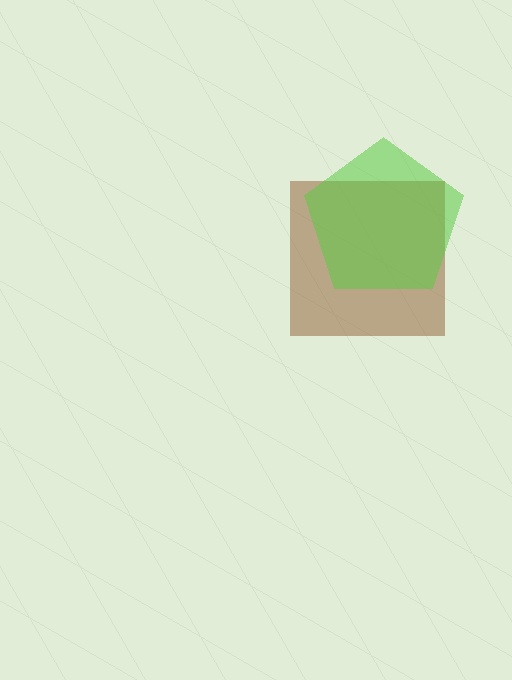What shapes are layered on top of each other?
The layered shapes are: a brown square, a lime pentagon.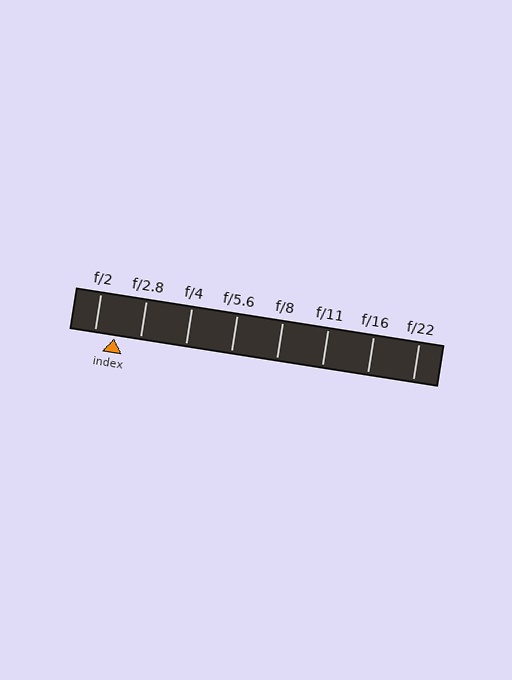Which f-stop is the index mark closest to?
The index mark is closest to f/2.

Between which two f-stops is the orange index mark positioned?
The index mark is between f/2 and f/2.8.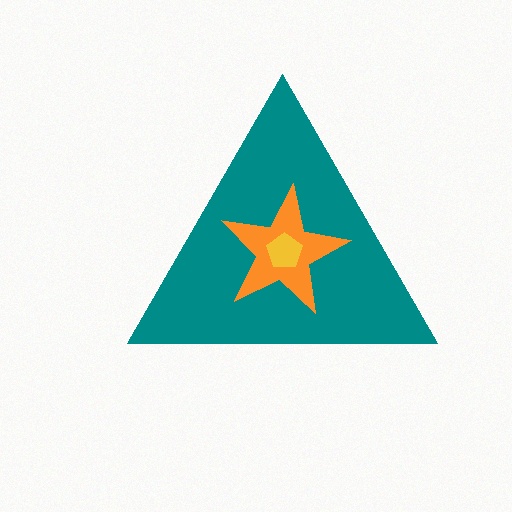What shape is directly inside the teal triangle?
The orange star.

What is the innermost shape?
The yellow pentagon.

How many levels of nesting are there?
3.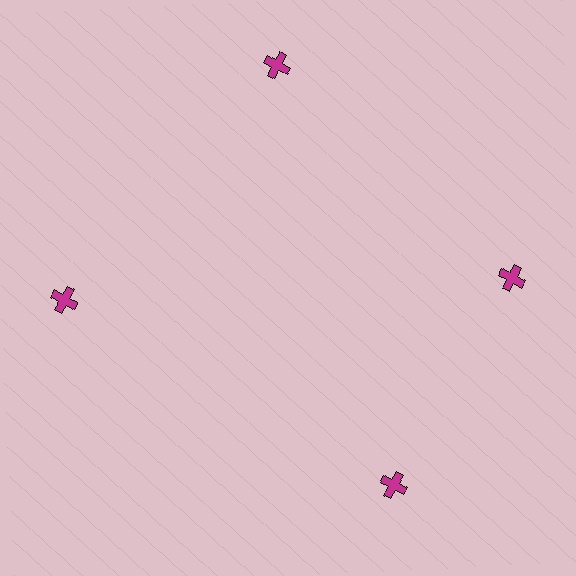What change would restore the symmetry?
The symmetry would be restored by rotating it back into even spacing with its neighbors so that all 4 crosses sit at equal angles and equal distance from the center.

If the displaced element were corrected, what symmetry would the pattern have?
It would have 4-fold rotational symmetry — the pattern would map onto itself every 90 degrees.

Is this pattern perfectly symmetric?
No. The 4 magenta crosses are arranged in a ring, but one element near the 6 o'clock position is rotated out of alignment along the ring, breaking the 4-fold rotational symmetry.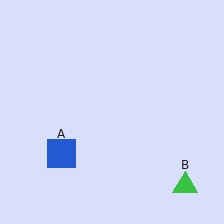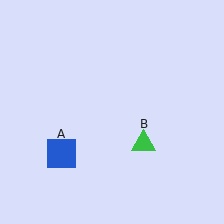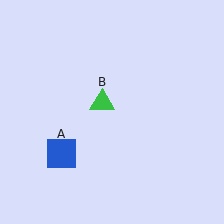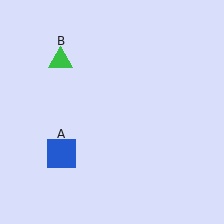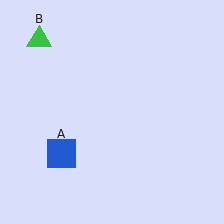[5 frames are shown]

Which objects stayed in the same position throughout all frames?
Blue square (object A) remained stationary.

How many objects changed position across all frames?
1 object changed position: green triangle (object B).